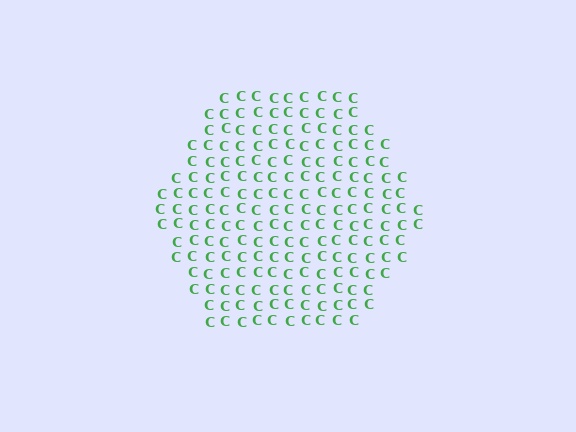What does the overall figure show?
The overall figure shows a hexagon.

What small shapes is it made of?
It is made of small letter C's.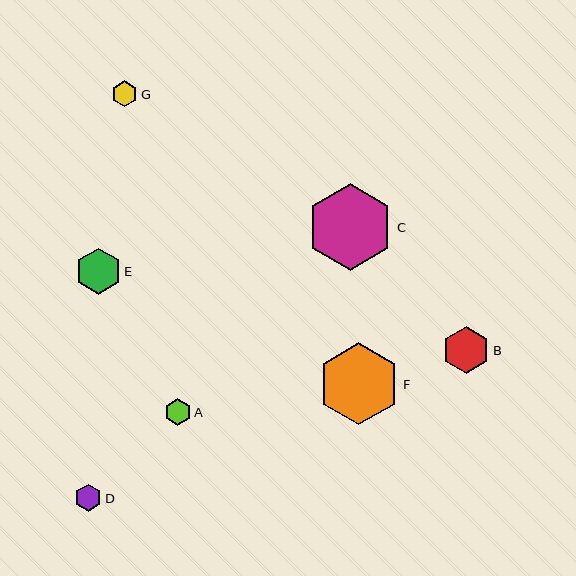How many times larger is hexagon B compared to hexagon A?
Hexagon B is approximately 1.8 times the size of hexagon A.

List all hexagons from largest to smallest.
From largest to smallest: C, F, B, E, D, G, A.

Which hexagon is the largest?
Hexagon C is the largest with a size of approximately 88 pixels.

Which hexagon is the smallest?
Hexagon A is the smallest with a size of approximately 26 pixels.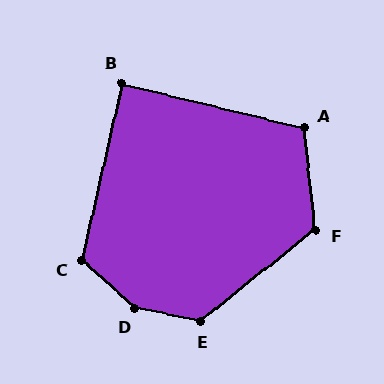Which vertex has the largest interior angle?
D, at approximately 149 degrees.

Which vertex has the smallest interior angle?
B, at approximately 89 degrees.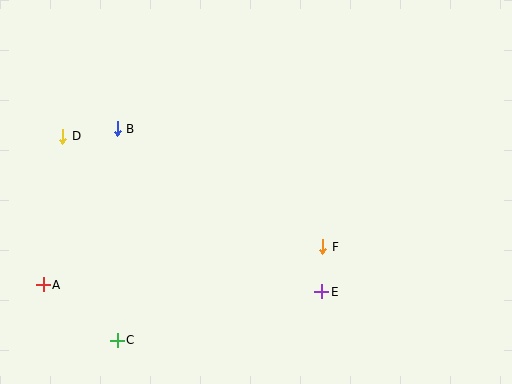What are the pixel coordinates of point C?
Point C is at (117, 340).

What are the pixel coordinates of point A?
Point A is at (43, 285).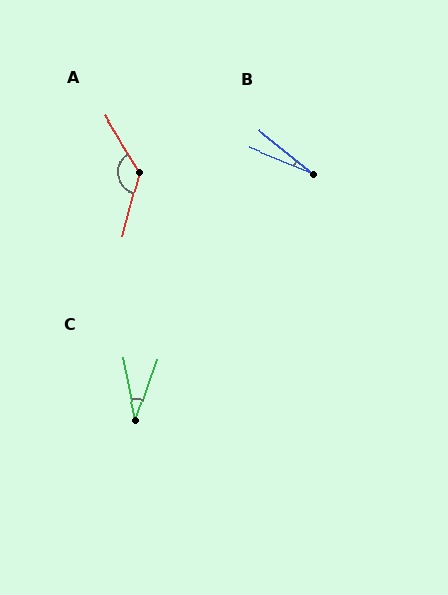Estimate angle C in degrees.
Approximately 31 degrees.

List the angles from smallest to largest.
B (16°), C (31°), A (134°).